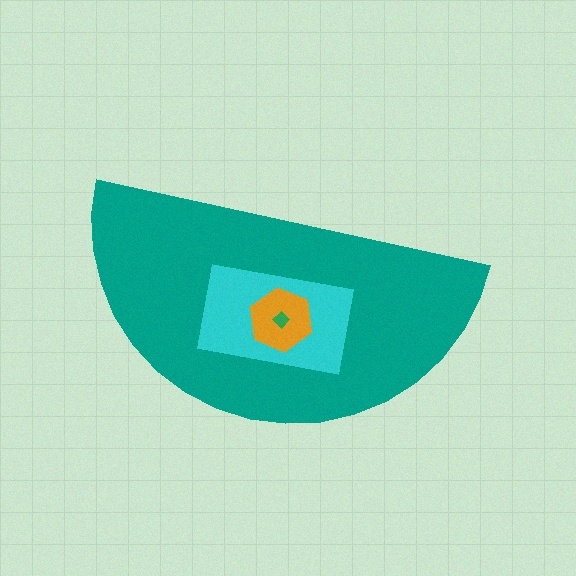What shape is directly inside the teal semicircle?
The cyan rectangle.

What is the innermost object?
The green diamond.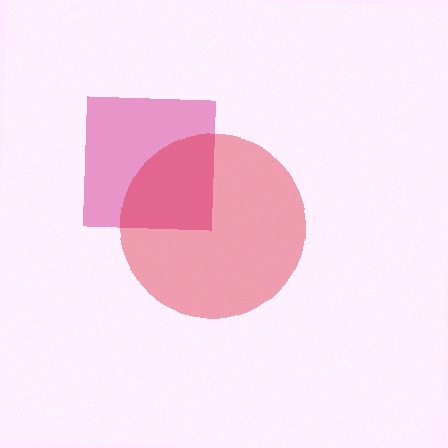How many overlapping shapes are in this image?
There are 2 overlapping shapes in the image.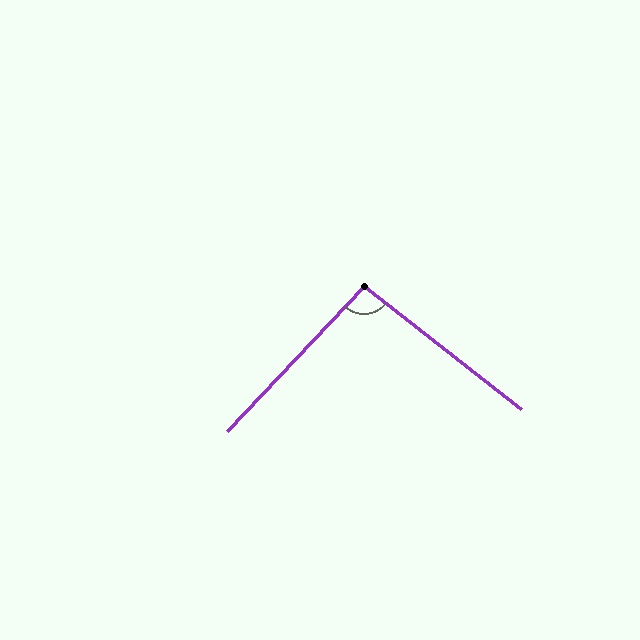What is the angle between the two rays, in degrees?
Approximately 95 degrees.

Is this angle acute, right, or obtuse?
It is approximately a right angle.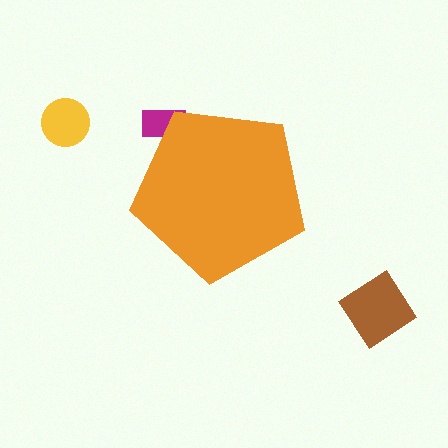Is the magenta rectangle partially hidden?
Yes, the magenta rectangle is partially hidden behind the orange pentagon.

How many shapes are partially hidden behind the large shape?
1 shape is partially hidden.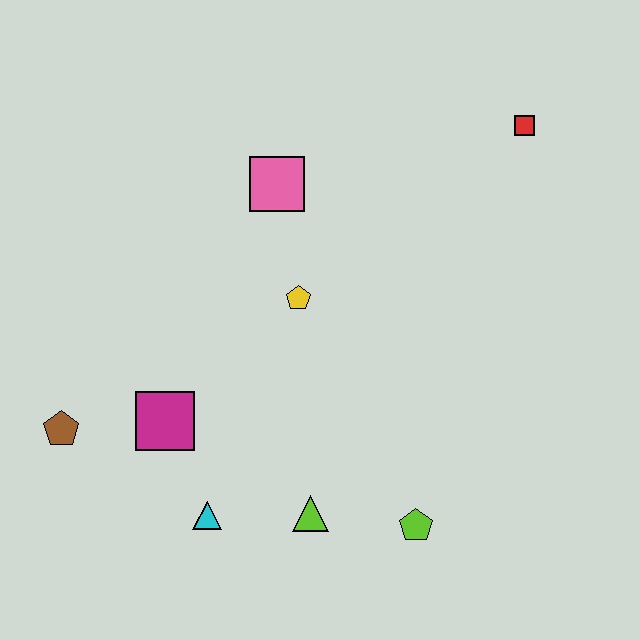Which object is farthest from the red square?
The brown pentagon is farthest from the red square.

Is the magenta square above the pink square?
No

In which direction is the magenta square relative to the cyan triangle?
The magenta square is above the cyan triangle.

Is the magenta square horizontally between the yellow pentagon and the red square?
No